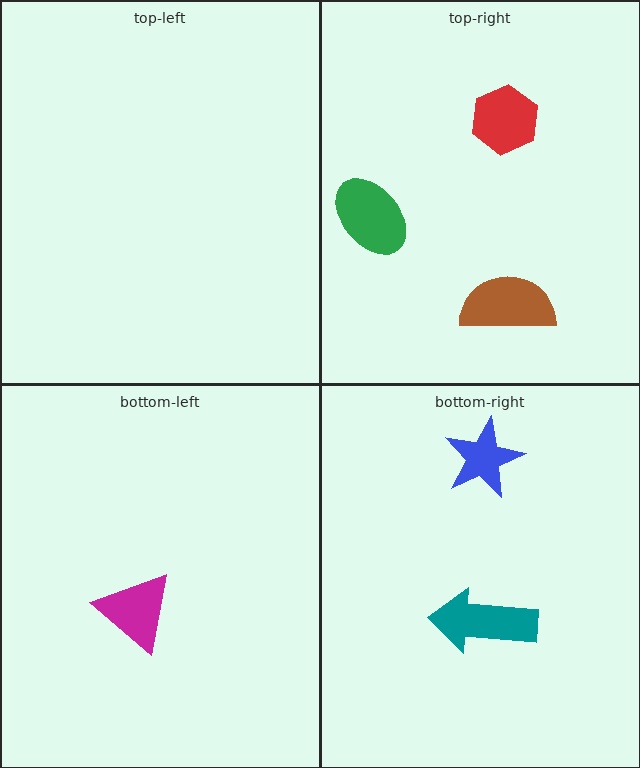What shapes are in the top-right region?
The brown semicircle, the green ellipse, the red hexagon.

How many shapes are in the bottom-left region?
1.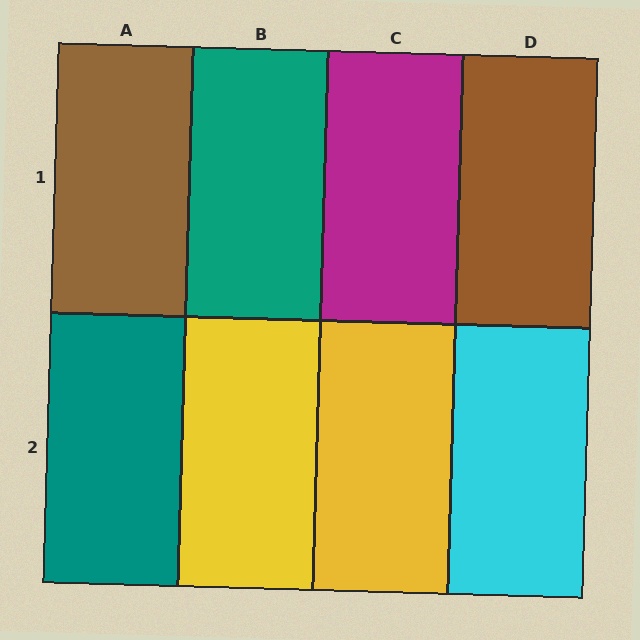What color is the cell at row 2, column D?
Cyan.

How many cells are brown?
2 cells are brown.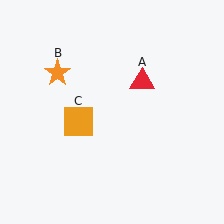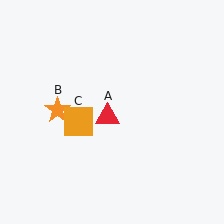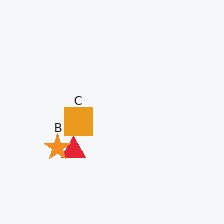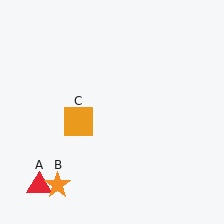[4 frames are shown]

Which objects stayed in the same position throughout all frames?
Orange square (object C) remained stationary.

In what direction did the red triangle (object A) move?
The red triangle (object A) moved down and to the left.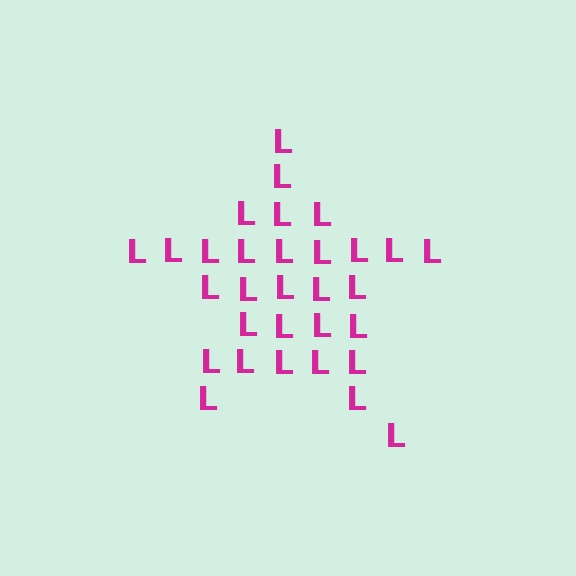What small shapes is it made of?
It is made of small letter L's.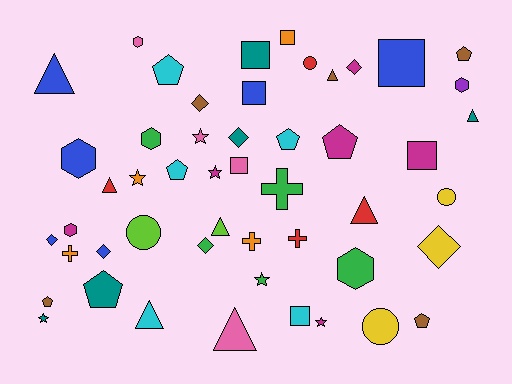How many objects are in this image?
There are 50 objects.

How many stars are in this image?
There are 6 stars.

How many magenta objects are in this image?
There are 6 magenta objects.